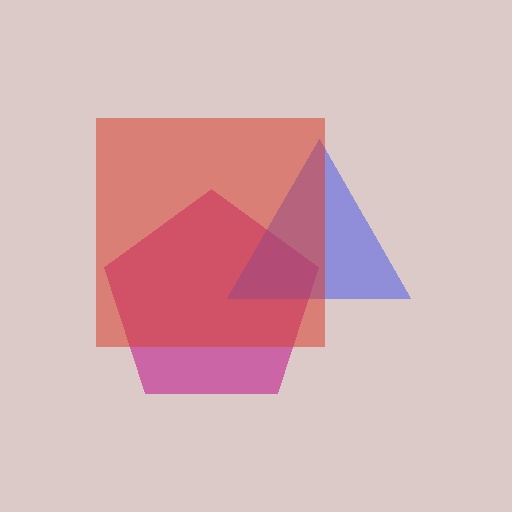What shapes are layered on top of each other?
The layered shapes are: a magenta pentagon, a blue triangle, a red square.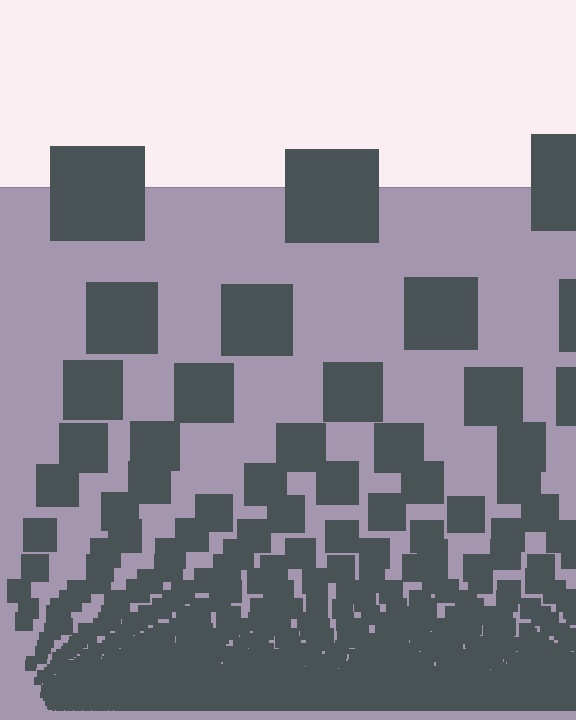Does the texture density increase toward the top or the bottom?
Density increases toward the bottom.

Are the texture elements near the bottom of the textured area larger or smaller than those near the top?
Smaller. The gradient is inverted — elements near the bottom are smaller and denser.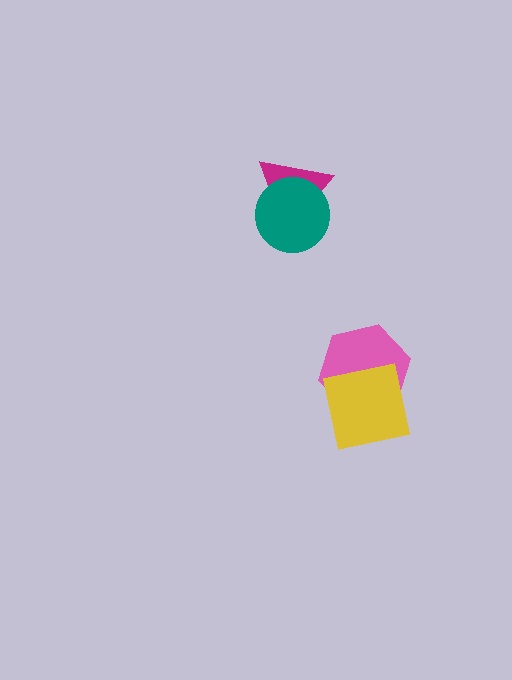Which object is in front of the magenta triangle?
The teal circle is in front of the magenta triangle.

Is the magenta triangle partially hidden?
Yes, it is partially covered by another shape.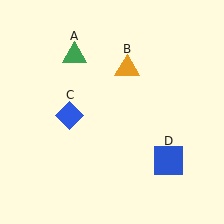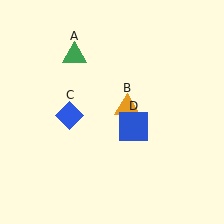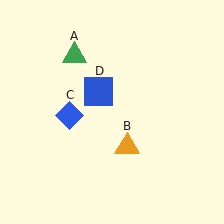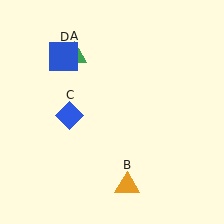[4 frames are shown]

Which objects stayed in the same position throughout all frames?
Green triangle (object A) and blue diamond (object C) remained stationary.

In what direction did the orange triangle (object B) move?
The orange triangle (object B) moved down.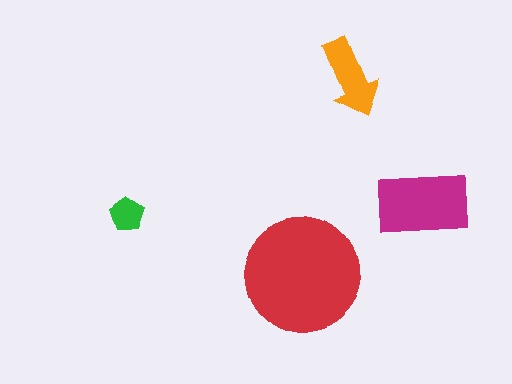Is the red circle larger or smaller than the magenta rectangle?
Larger.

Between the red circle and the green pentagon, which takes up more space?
The red circle.